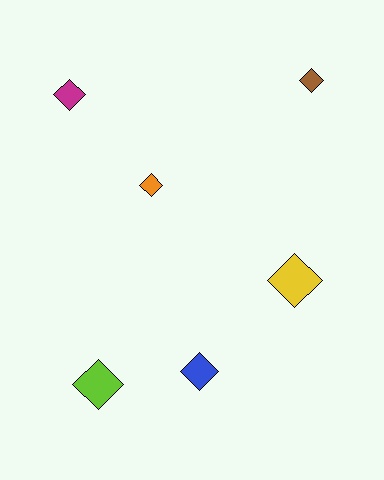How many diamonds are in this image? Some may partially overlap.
There are 6 diamonds.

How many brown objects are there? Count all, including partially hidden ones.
There is 1 brown object.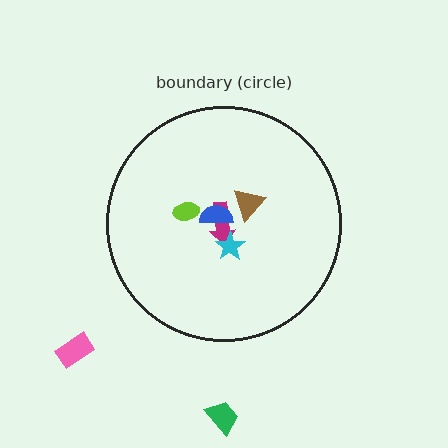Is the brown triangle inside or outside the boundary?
Inside.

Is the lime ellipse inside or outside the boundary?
Inside.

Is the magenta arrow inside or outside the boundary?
Inside.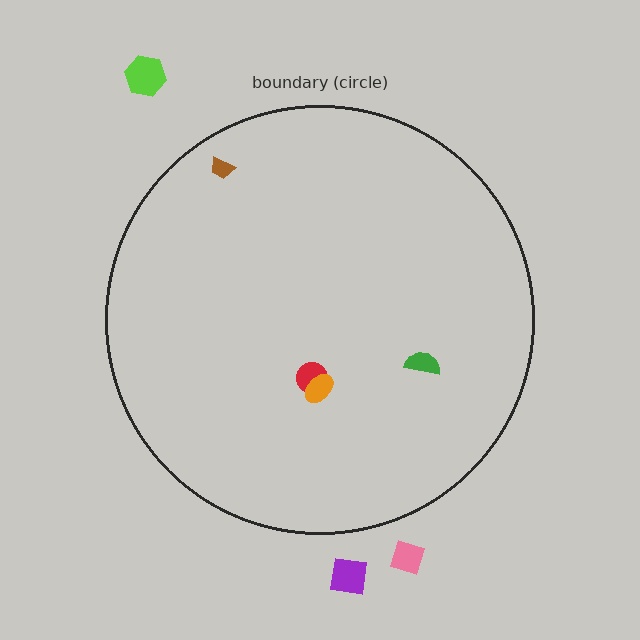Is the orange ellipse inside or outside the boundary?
Inside.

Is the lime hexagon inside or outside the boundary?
Outside.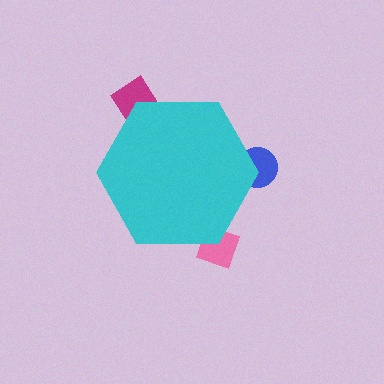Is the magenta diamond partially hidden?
Yes, the magenta diamond is partially hidden behind the cyan hexagon.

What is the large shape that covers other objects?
A cyan hexagon.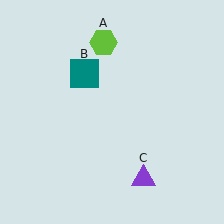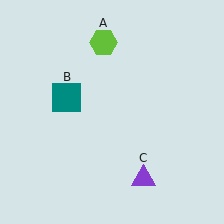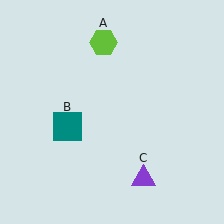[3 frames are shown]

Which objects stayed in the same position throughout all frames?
Lime hexagon (object A) and purple triangle (object C) remained stationary.